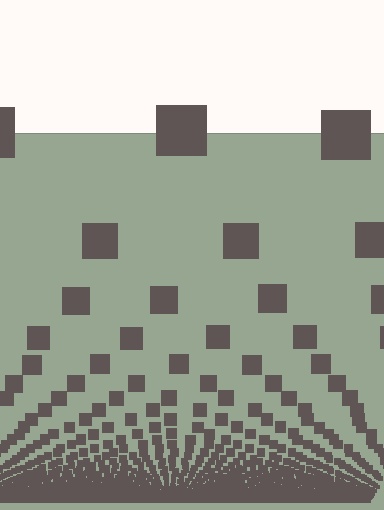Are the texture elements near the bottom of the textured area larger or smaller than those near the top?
Smaller. The gradient is inverted — elements near the bottom are smaller and denser.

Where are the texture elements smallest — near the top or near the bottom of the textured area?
Near the bottom.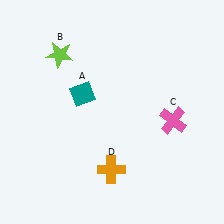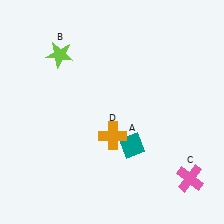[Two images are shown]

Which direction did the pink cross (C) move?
The pink cross (C) moved down.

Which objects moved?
The objects that moved are: the teal diamond (A), the pink cross (C), the orange cross (D).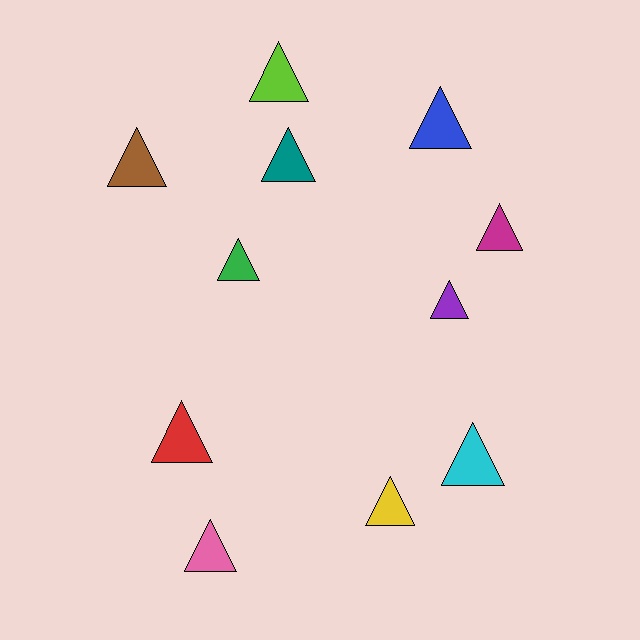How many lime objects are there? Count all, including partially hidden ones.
There is 1 lime object.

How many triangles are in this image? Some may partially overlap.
There are 11 triangles.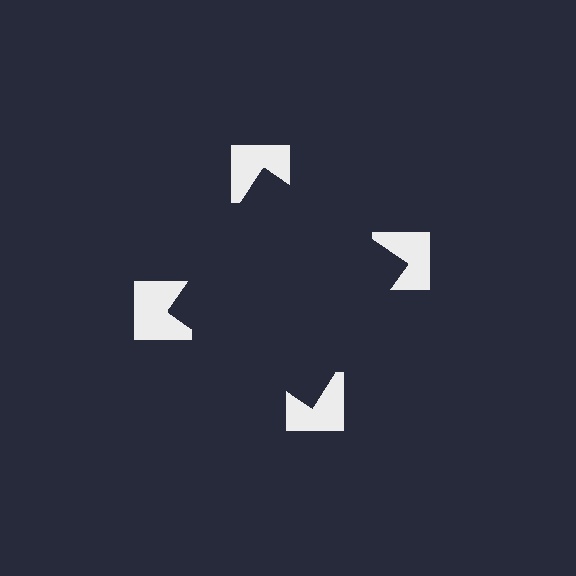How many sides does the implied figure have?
4 sides.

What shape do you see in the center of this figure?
An illusory square — its edges are inferred from the aligned wedge cuts in the notched squares, not physically drawn.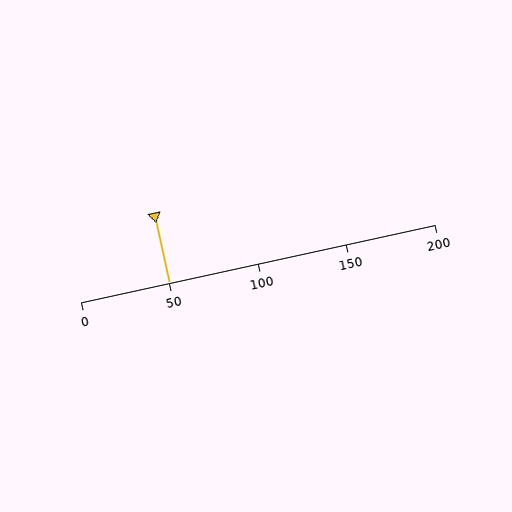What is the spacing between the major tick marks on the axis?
The major ticks are spaced 50 apart.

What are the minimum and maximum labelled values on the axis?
The axis runs from 0 to 200.